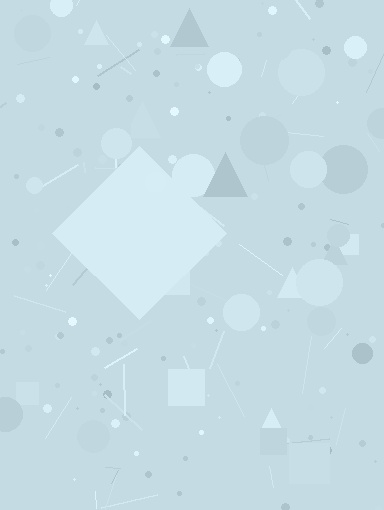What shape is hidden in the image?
A diamond is hidden in the image.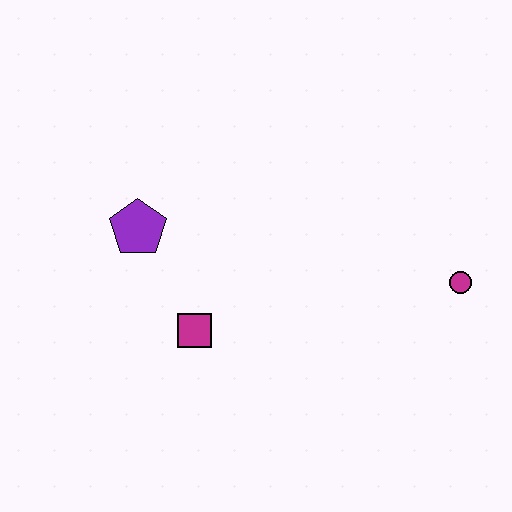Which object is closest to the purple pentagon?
The magenta square is closest to the purple pentagon.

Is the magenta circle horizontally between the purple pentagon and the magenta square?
No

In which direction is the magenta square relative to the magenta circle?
The magenta square is to the left of the magenta circle.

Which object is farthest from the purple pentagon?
The magenta circle is farthest from the purple pentagon.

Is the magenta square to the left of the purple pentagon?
No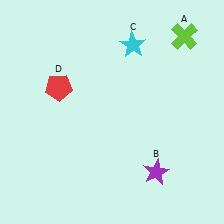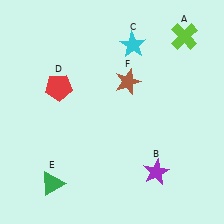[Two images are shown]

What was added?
A green triangle (E), a brown star (F) were added in Image 2.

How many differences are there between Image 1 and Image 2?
There are 2 differences between the two images.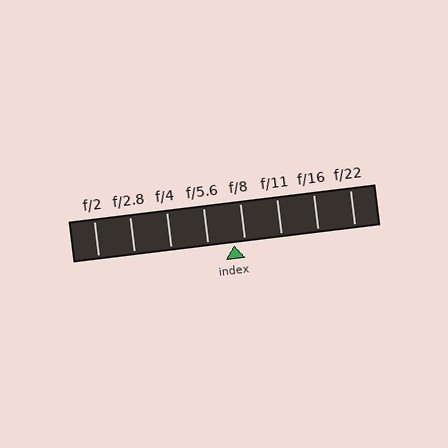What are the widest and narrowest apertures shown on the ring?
The widest aperture shown is f/2 and the narrowest is f/22.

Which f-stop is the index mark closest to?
The index mark is closest to f/8.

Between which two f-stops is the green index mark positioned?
The index mark is between f/5.6 and f/8.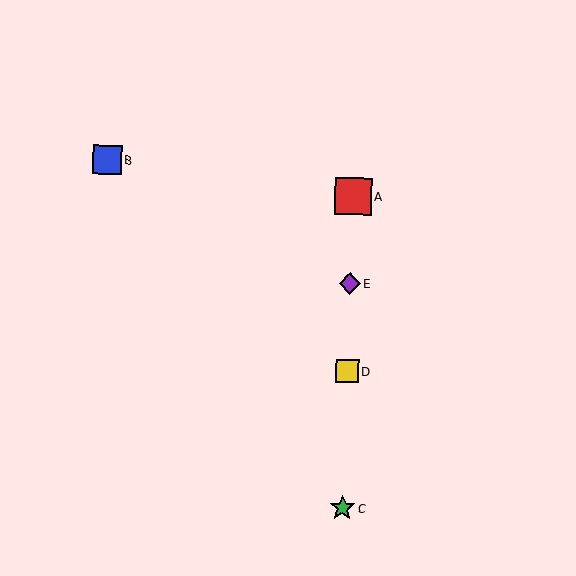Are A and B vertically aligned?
No, A is at x≈353 and B is at x≈107.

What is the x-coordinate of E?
Object E is at x≈350.